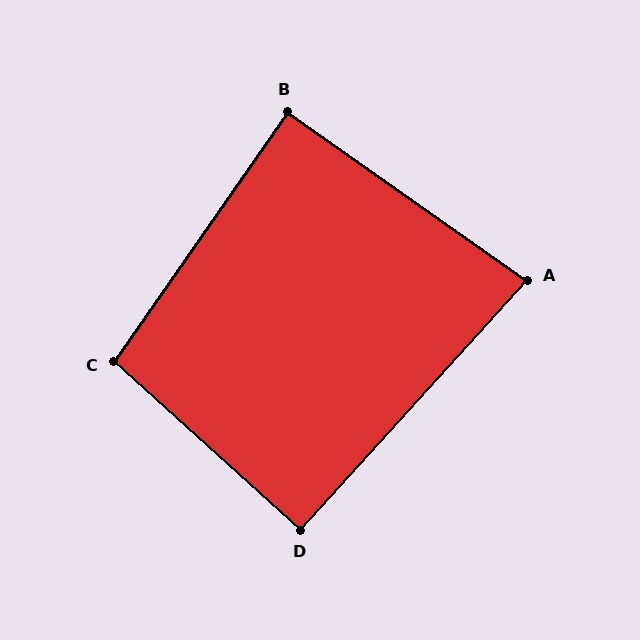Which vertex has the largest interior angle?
C, at approximately 97 degrees.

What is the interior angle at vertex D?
Approximately 90 degrees (approximately right).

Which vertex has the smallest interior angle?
A, at approximately 83 degrees.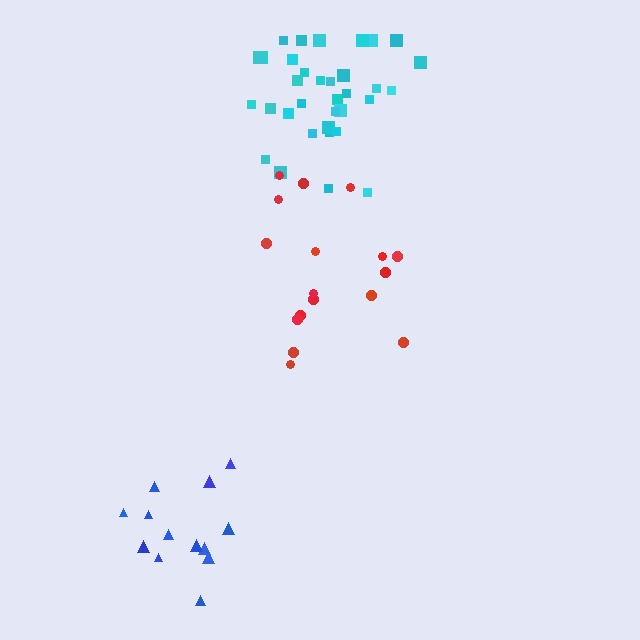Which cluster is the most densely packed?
Cyan.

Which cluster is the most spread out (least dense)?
Red.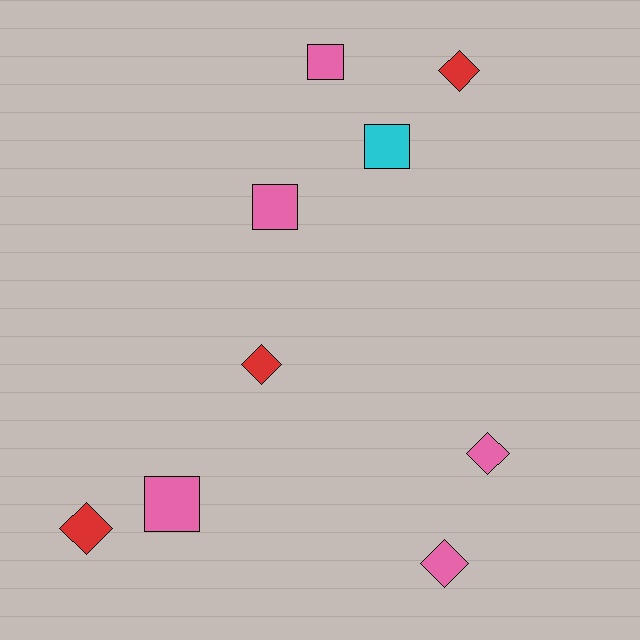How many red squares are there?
There are no red squares.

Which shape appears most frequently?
Diamond, with 5 objects.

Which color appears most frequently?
Pink, with 5 objects.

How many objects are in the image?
There are 9 objects.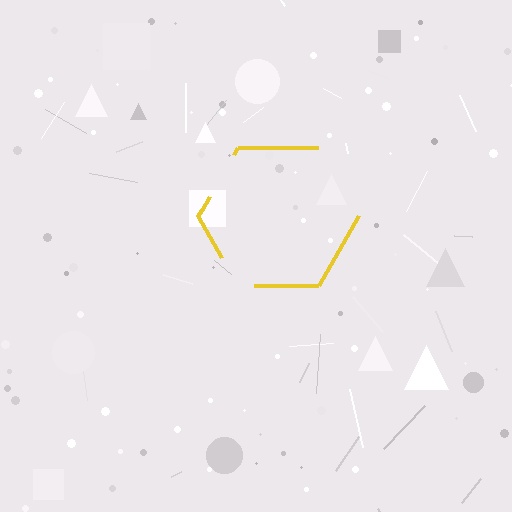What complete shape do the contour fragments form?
The contour fragments form a hexagon.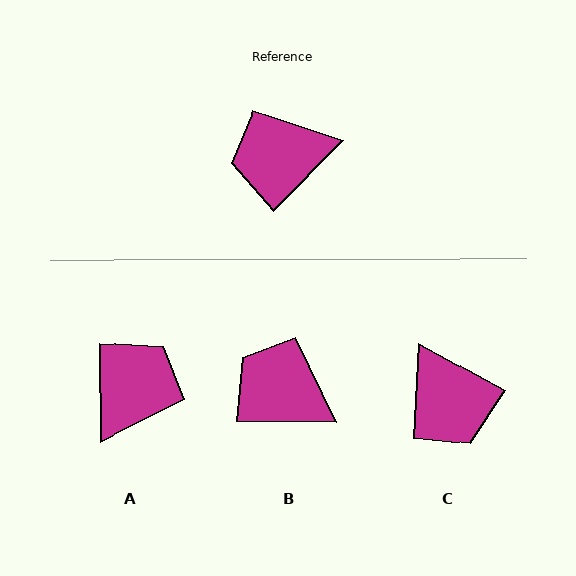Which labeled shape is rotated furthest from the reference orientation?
A, about 135 degrees away.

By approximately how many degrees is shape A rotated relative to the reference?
Approximately 135 degrees clockwise.